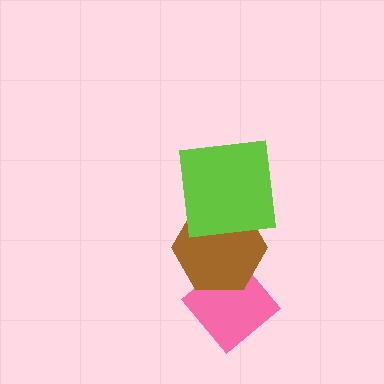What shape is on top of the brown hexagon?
The lime square is on top of the brown hexagon.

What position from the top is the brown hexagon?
The brown hexagon is 2nd from the top.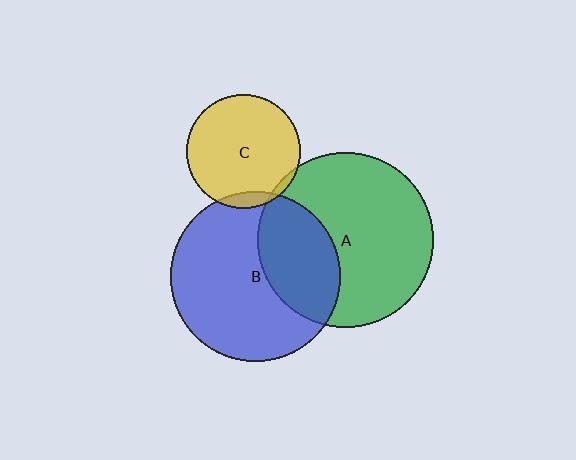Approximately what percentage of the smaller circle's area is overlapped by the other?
Approximately 5%.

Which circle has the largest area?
Circle A (green).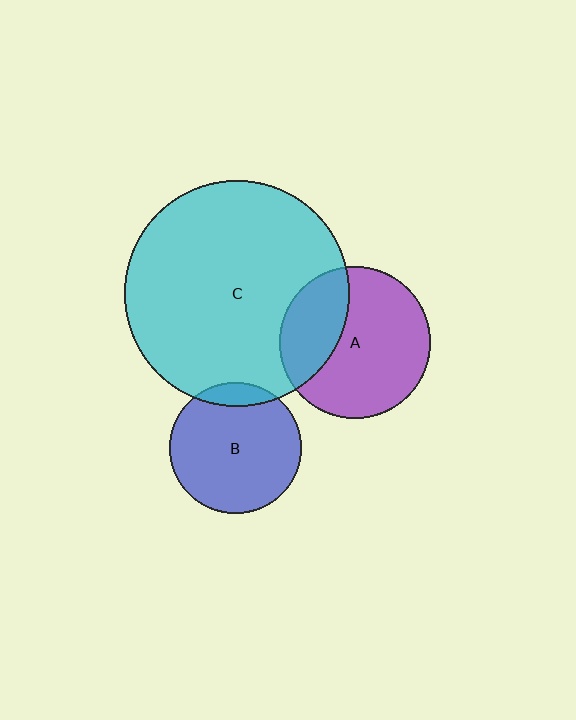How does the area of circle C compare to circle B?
Approximately 2.9 times.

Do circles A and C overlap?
Yes.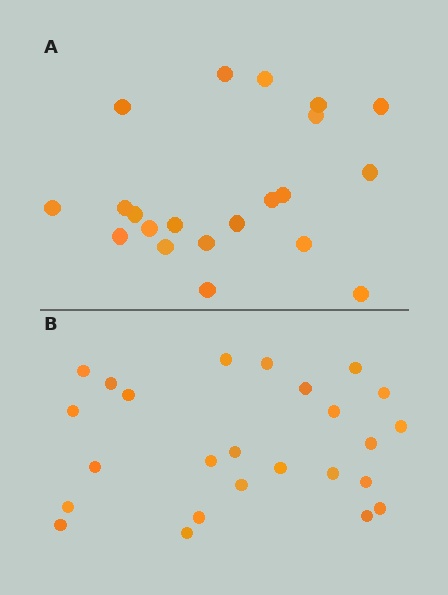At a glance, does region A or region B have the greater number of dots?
Region B (the bottom region) has more dots.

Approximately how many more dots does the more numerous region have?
Region B has about 4 more dots than region A.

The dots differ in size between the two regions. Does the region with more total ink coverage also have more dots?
No. Region A has more total ink coverage because its dots are larger, but region B actually contains more individual dots. Total area can be misleading — the number of items is what matters here.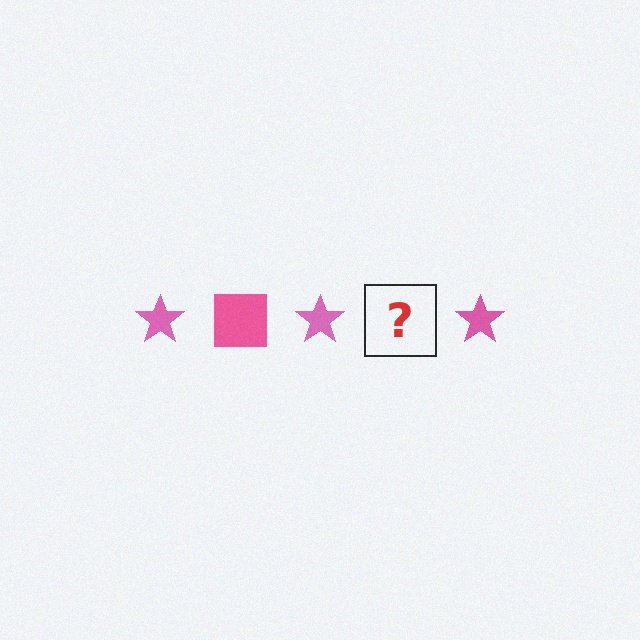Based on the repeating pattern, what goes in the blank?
The blank should be a pink square.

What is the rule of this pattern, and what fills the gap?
The rule is that the pattern cycles through star, square shapes in pink. The gap should be filled with a pink square.